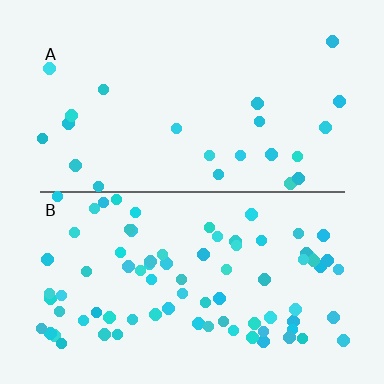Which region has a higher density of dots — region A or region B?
B (the bottom).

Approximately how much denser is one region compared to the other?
Approximately 3.6× — region B over region A.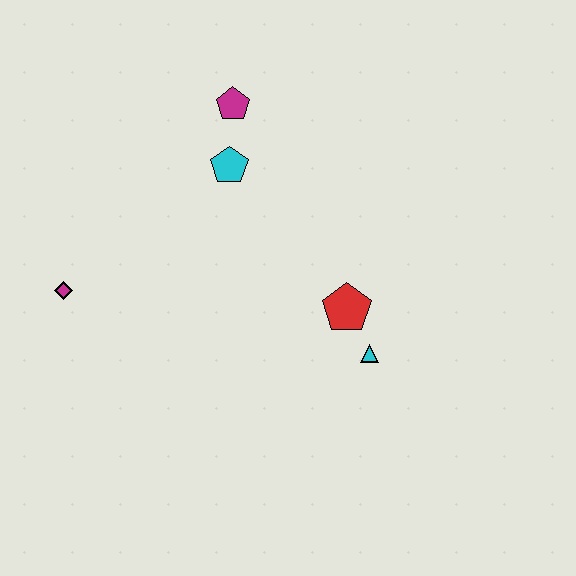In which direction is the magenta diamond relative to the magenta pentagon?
The magenta diamond is below the magenta pentagon.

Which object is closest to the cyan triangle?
The red pentagon is closest to the cyan triangle.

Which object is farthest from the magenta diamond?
The cyan triangle is farthest from the magenta diamond.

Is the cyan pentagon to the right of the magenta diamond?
Yes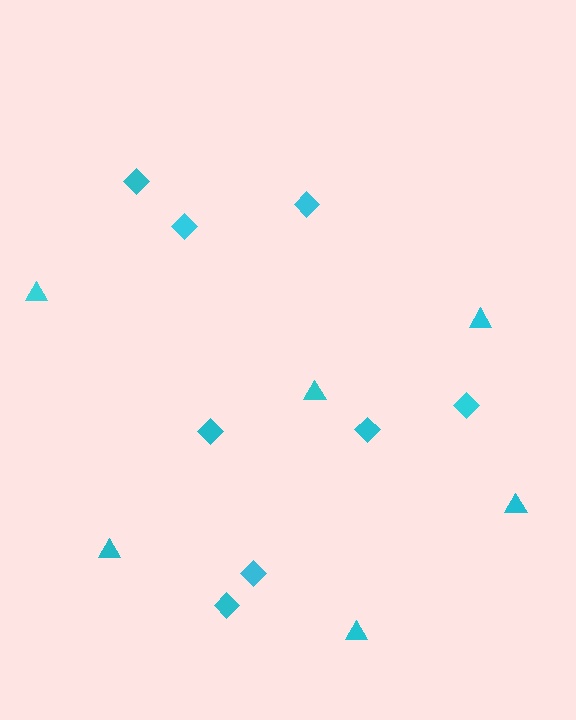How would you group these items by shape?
There are 2 groups: one group of diamonds (8) and one group of triangles (6).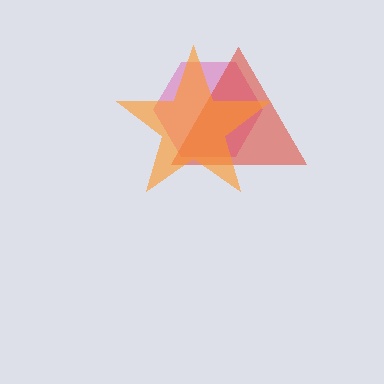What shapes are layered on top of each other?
The layered shapes are: a pink hexagon, a red triangle, an orange star.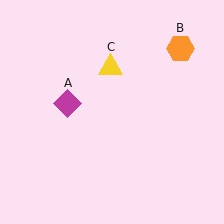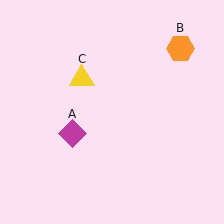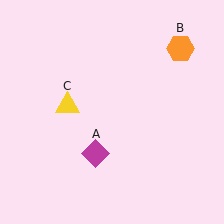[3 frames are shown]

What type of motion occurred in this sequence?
The magenta diamond (object A), yellow triangle (object C) rotated counterclockwise around the center of the scene.